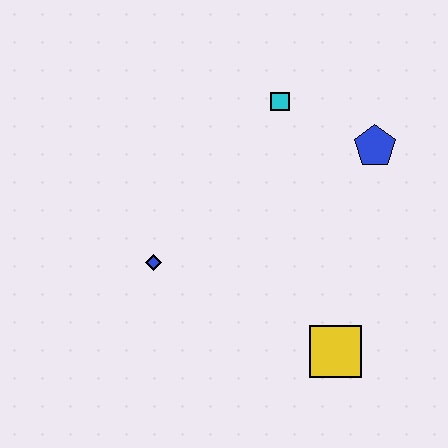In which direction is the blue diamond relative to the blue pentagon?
The blue diamond is to the left of the blue pentagon.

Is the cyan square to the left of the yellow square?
Yes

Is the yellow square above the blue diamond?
No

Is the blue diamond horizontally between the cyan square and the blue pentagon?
No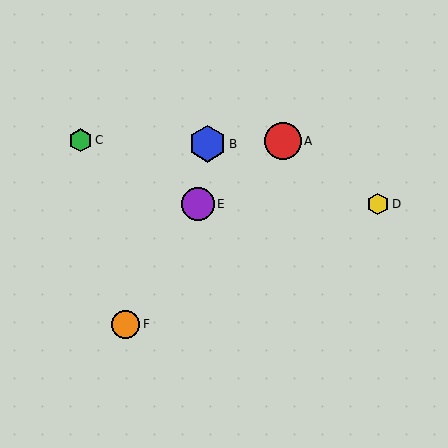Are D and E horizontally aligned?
Yes, both are at y≈204.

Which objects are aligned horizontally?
Objects D, E are aligned horizontally.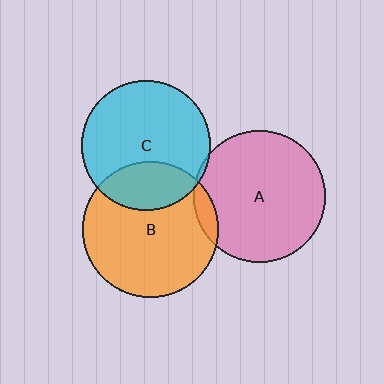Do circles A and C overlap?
Yes.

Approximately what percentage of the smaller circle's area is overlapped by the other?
Approximately 5%.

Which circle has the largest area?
Circle B (orange).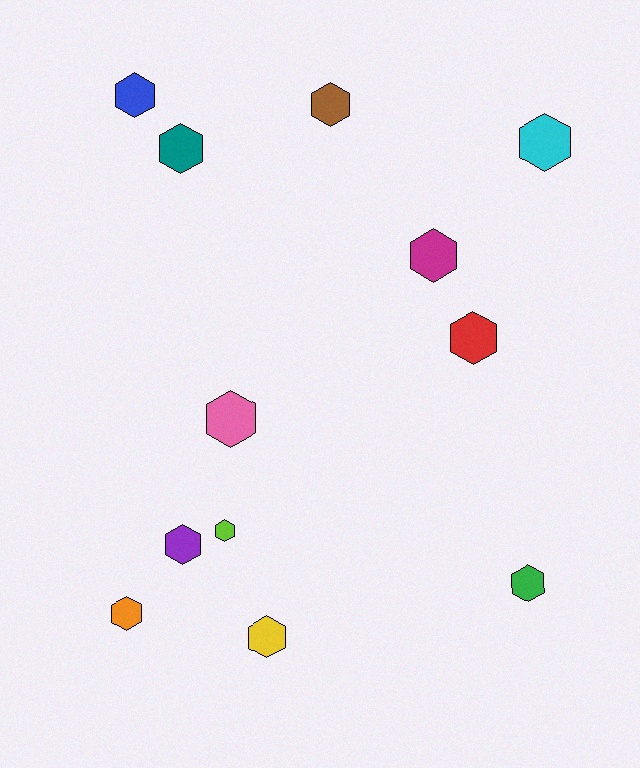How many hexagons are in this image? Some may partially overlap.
There are 12 hexagons.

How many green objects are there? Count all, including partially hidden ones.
There is 1 green object.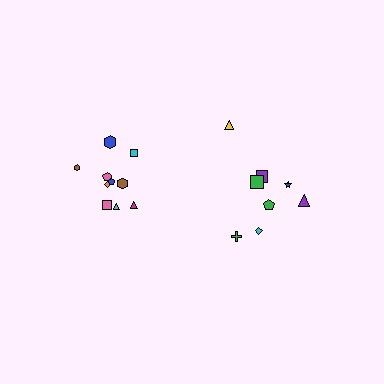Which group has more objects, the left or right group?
The left group.